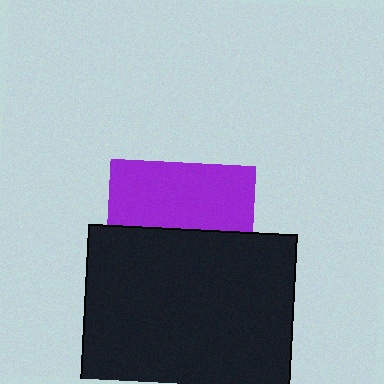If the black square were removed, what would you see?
You would see the complete purple square.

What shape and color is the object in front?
The object in front is a black square.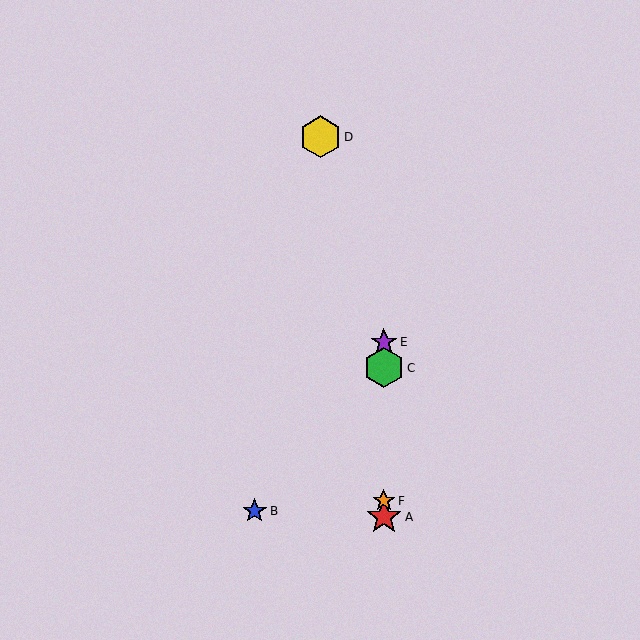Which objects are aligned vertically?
Objects A, C, E, F are aligned vertically.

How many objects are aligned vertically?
4 objects (A, C, E, F) are aligned vertically.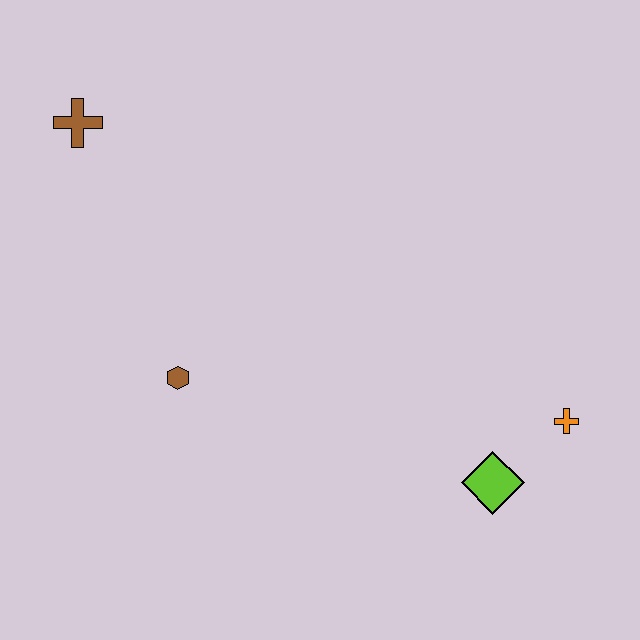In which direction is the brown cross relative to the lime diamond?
The brown cross is to the left of the lime diamond.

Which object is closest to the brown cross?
The brown hexagon is closest to the brown cross.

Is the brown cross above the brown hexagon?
Yes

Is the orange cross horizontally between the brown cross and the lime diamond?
No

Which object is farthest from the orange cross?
The brown cross is farthest from the orange cross.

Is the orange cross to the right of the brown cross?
Yes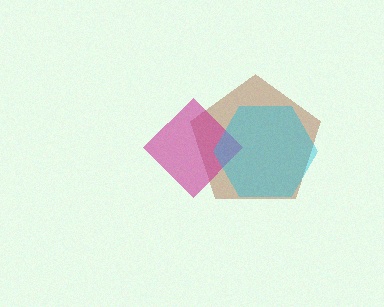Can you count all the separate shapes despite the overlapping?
Yes, there are 3 separate shapes.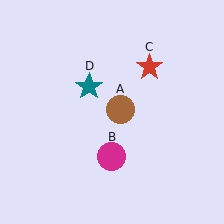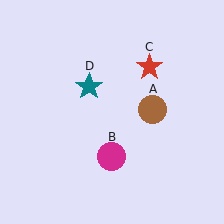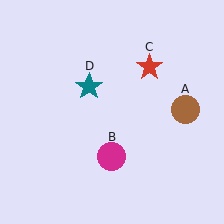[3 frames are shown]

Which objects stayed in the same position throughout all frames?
Magenta circle (object B) and red star (object C) and teal star (object D) remained stationary.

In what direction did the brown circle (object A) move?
The brown circle (object A) moved right.